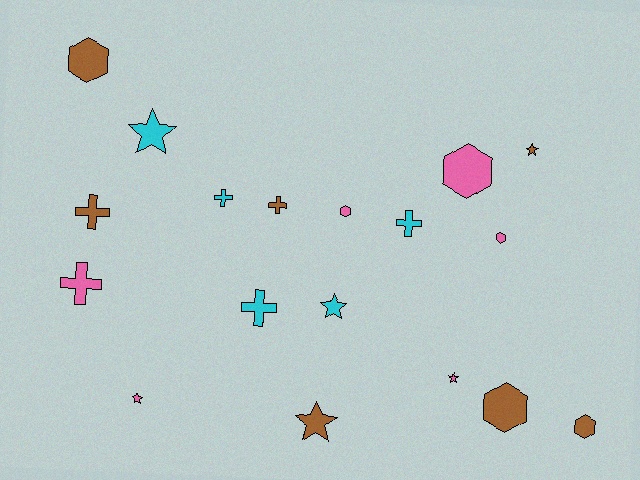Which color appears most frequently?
Brown, with 7 objects.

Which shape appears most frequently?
Cross, with 6 objects.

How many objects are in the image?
There are 18 objects.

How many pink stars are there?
There are 2 pink stars.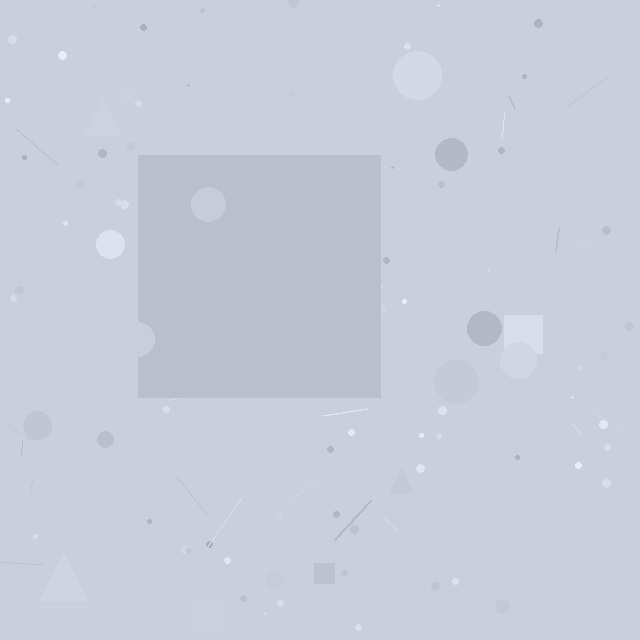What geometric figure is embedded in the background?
A square is embedded in the background.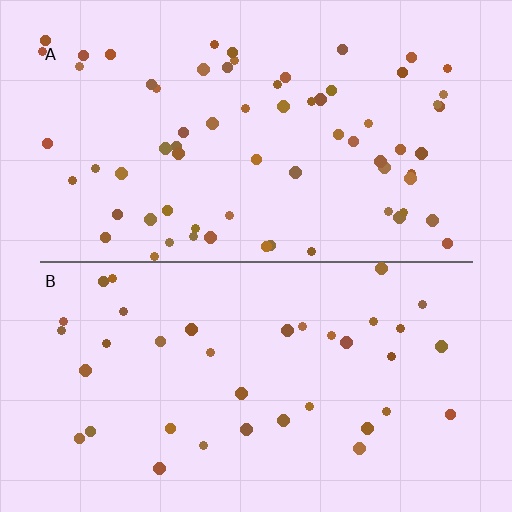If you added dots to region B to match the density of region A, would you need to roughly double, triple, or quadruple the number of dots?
Approximately double.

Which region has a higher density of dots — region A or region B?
A (the top).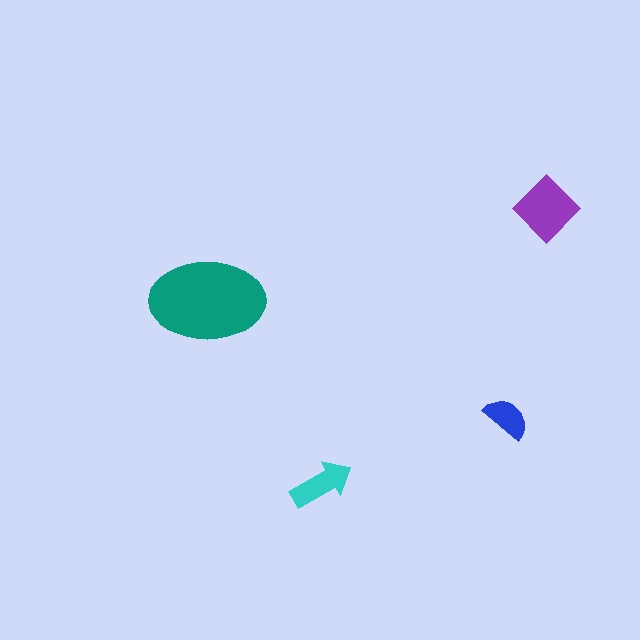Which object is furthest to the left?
The teal ellipse is leftmost.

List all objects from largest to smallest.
The teal ellipse, the purple diamond, the cyan arrow, the blue semicircle.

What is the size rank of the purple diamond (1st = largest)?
2nd.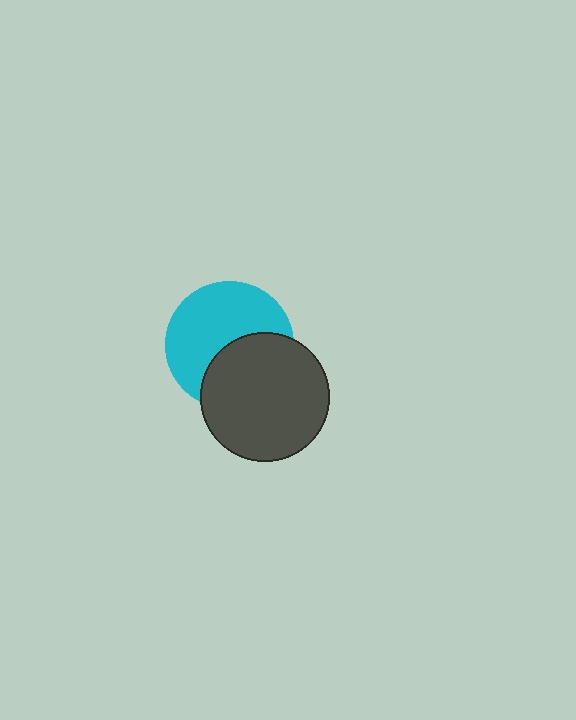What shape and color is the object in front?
The object in front is a dark gray circle.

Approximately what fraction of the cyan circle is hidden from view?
Roughly 41% of the cyan circle is hidden behind the dark gray circle.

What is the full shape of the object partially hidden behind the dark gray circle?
The partially hidden object is a cyan circle.